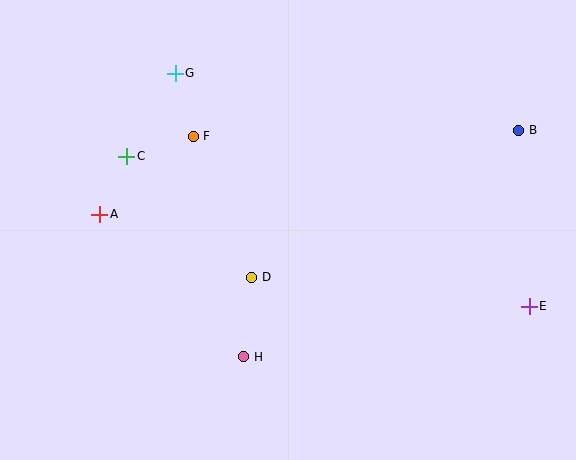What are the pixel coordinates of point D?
Point D is at (252, 277).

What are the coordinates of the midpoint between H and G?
The midpoint between H and G is at (210, 215).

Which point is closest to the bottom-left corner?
Point H is closest to the bottom-left corner.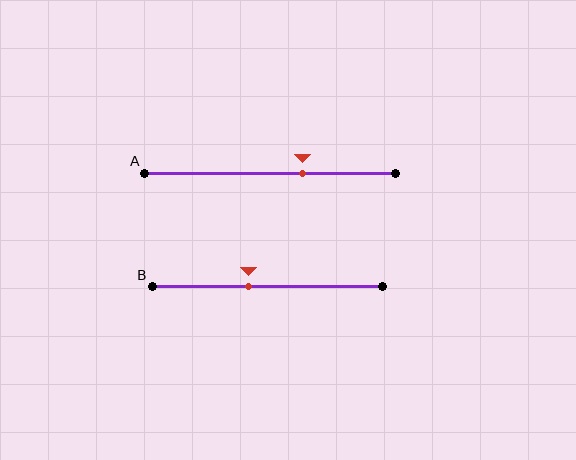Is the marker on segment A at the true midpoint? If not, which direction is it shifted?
No, the marker on segment A is shifted to the right by about 13% of the segment length.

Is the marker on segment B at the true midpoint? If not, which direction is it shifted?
No, the marker on segment B is shifted to the left by about 8% of the segment length.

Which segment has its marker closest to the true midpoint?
Segment B has its marker closest to the true midpoint.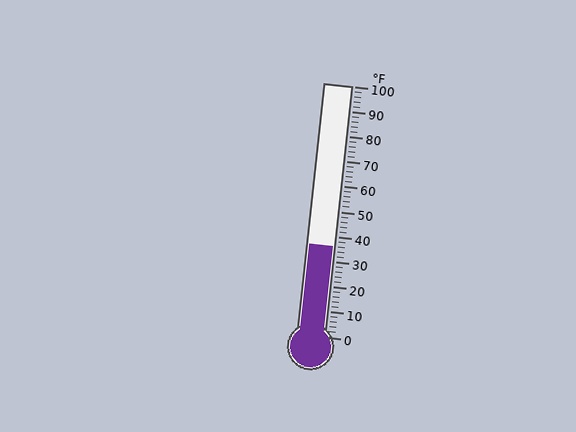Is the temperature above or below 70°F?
The temperature is below 70°F.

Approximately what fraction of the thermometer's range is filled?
The thermometer is filled to approximately 35% of its range.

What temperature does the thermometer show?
The thermometer shows approximately 36°F.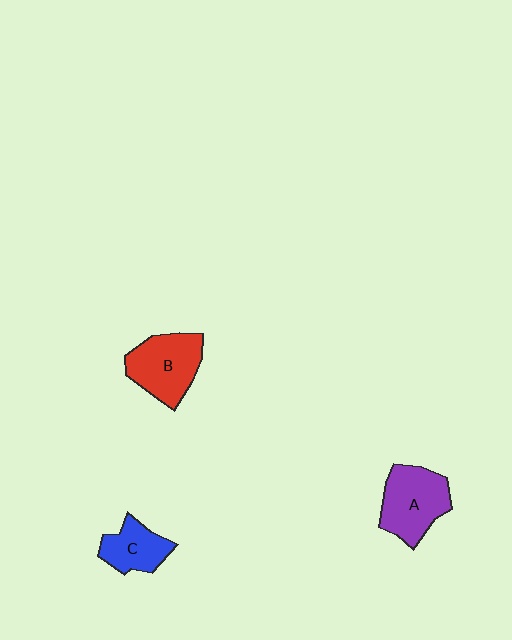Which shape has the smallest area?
Shape C (blue).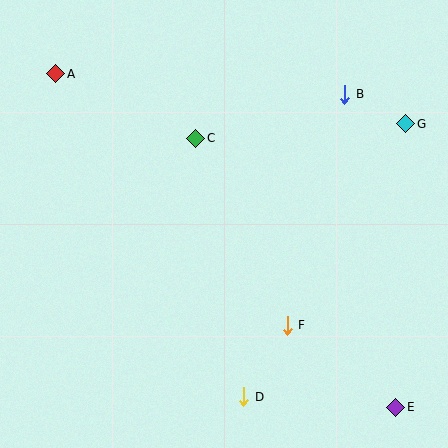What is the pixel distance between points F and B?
The distance between F and B is 238 pixels.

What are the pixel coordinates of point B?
Point B is at (345, 94).